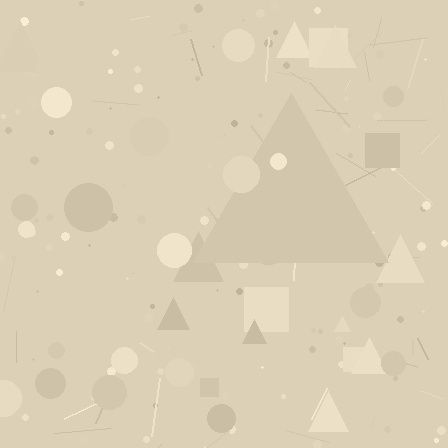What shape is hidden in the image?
A triangle is hidden in the image.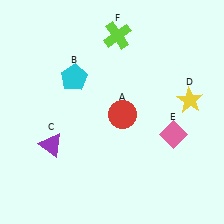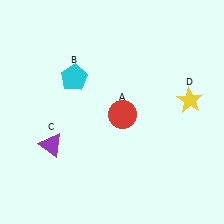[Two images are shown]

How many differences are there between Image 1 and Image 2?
There are 2 differences between the two images.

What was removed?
The lime cross (F), the pink diamond (E) were removed in Image 2.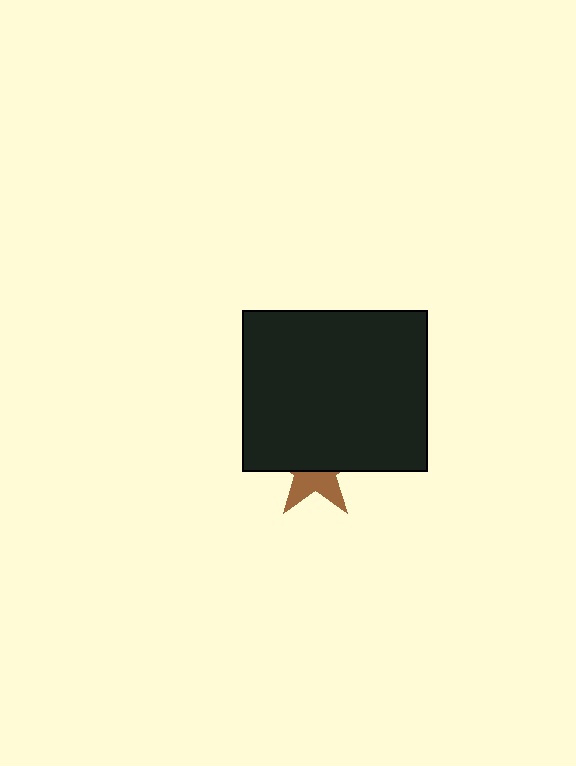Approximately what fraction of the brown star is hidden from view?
Roughly 58% of the brown star is hidden behind the black rectangle.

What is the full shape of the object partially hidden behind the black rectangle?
The partially hidden object is a brown star.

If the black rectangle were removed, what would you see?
You would see the complete brown star.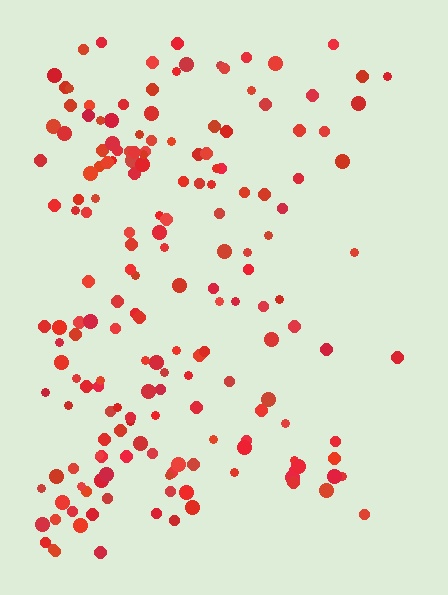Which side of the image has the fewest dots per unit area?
The right.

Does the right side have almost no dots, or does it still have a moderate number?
Still a moderate number, just noticeably fewer than the left.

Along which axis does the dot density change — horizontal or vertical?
Horizontal.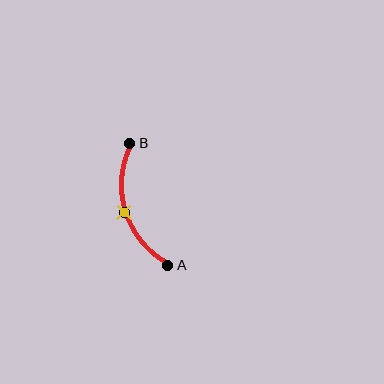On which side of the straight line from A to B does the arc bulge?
The arc bulges to the left of the straight line connecting A and B.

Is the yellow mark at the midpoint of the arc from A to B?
Yes. The yellow mark lies on the arc at equal arc-length from both A and B — it is the arc midpoint.